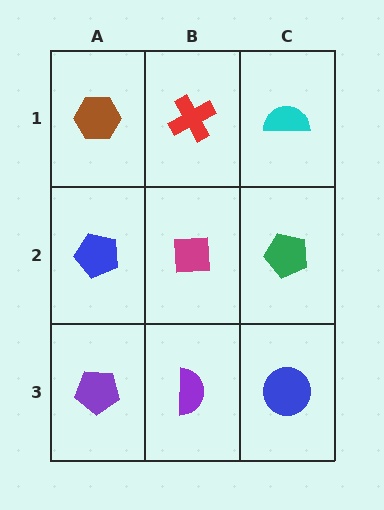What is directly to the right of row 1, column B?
A cyan semicircle.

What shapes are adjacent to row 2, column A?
A brown hexagon (row 1, column A), a purple pentagon (row 3, column A), a magenta square (row 2, column B).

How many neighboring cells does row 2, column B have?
4.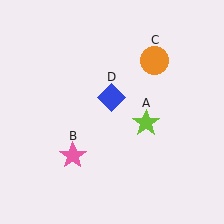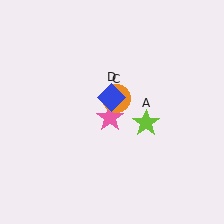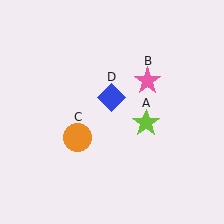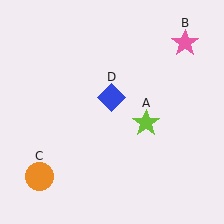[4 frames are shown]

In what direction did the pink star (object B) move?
The pink star (object B) moved up and to the right.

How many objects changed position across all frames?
2 objects changed position: pink star (object B), orange circle (object C).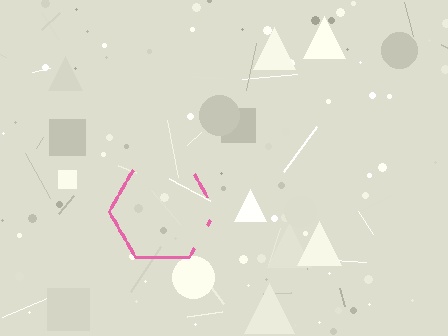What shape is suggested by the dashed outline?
The dashed outline suggests a hexagon.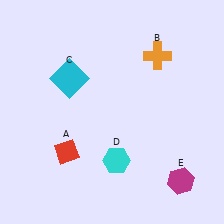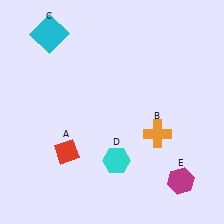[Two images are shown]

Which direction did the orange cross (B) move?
The orange cross (B) moved down.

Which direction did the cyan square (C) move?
The cyan square (C) moved up.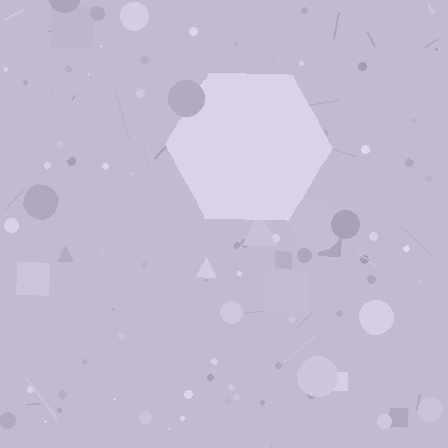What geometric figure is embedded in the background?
A hexagon is embedded in the background.